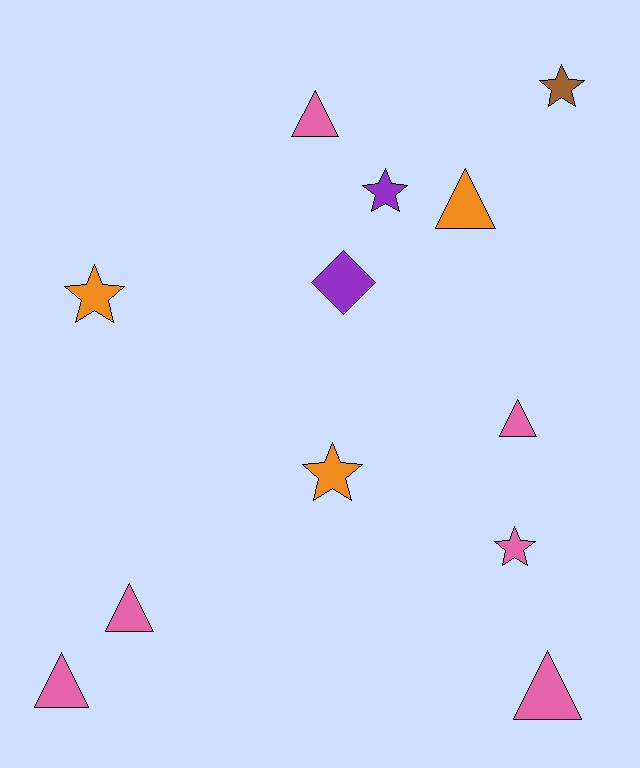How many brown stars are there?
There is 1 brown star.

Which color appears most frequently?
Pink, with 6 objects.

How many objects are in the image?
There are 12 objects.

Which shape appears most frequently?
Triangle, with 6 objects.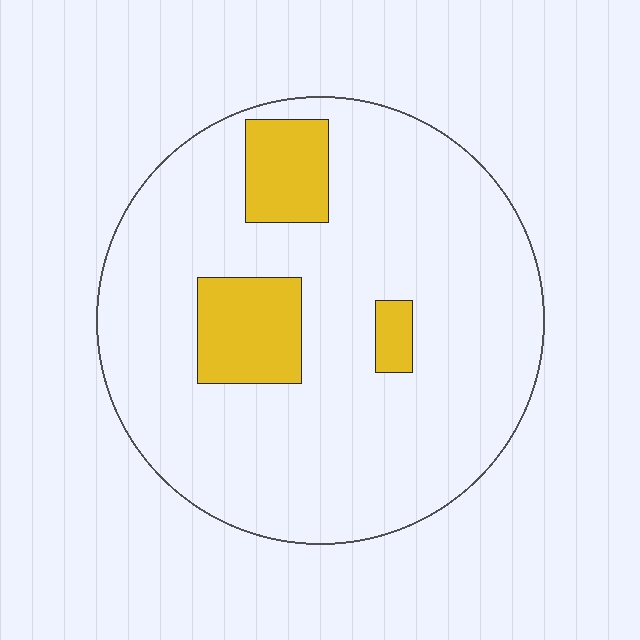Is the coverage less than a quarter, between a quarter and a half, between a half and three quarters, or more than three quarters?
Less than a quarter.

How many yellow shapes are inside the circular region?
3.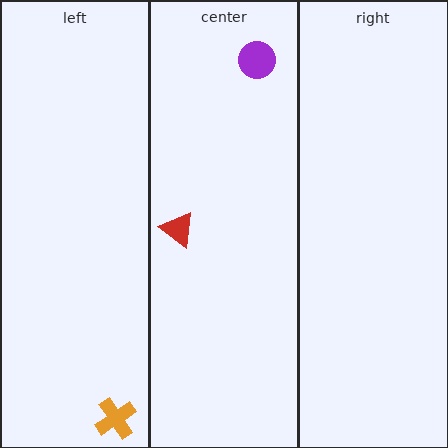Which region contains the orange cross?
The left region.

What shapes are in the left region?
The orange cross.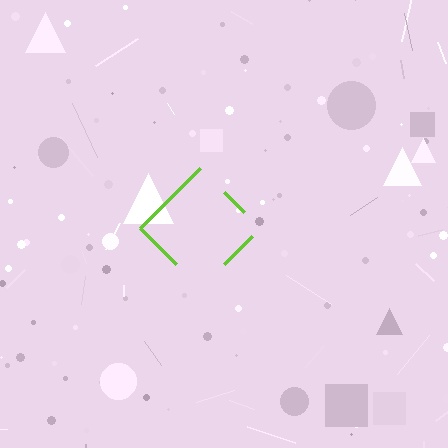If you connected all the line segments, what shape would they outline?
They would outline a diamond.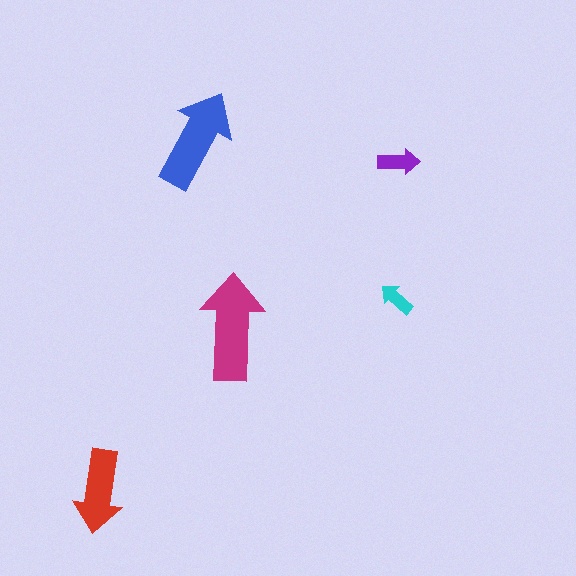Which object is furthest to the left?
The red arrow is leftmost.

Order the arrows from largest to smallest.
the magenta one, the blue one, the red one, the purple one, the cyan one.